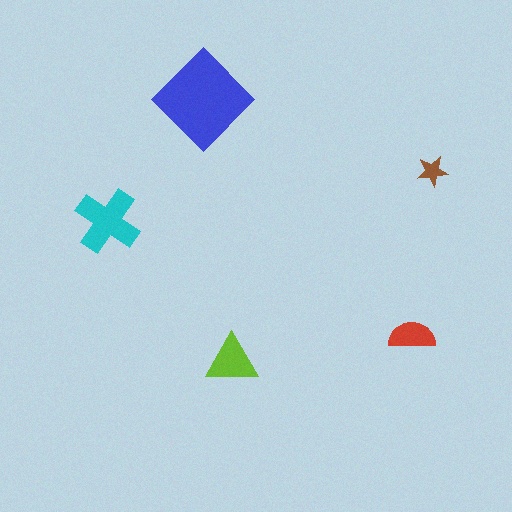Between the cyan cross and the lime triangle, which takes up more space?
The cyan cross.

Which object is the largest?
The blue diamond.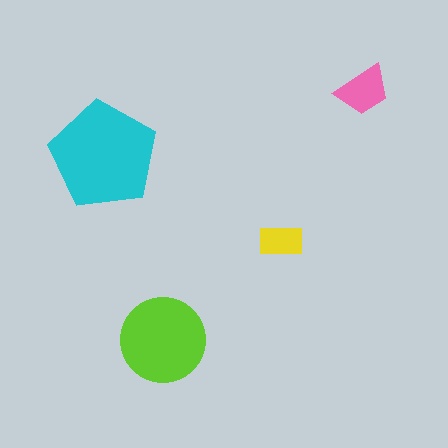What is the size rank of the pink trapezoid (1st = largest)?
3rd.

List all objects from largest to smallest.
The cyan pentagon, the lime circle, the pink trapezoid, the yellow rectangle.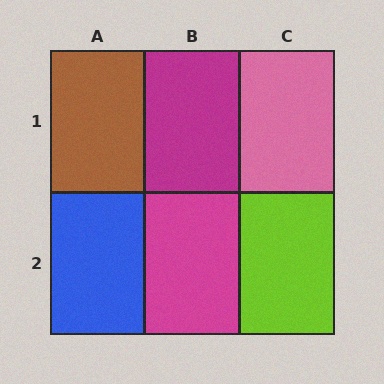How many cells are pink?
1 cell is pink.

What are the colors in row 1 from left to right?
Brown, magenta, pink.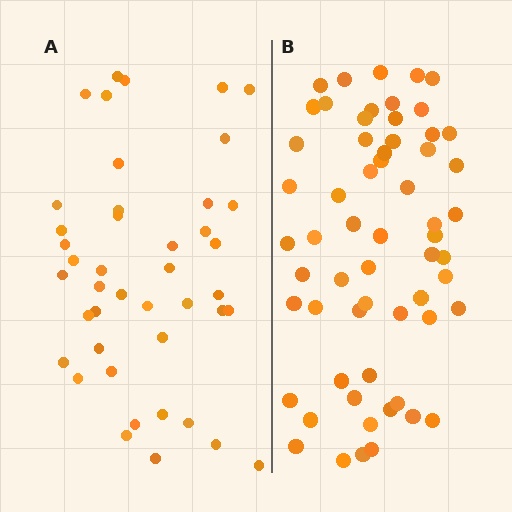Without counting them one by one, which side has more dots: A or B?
Region B (the right region) has more dots.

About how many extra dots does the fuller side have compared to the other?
Region B has approximately 15 more dots than region A.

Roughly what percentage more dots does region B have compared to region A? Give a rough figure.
About 40% more.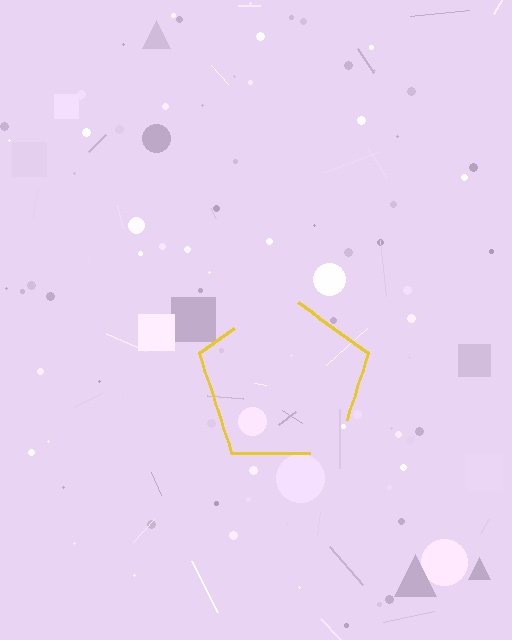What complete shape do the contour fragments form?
The contour fragments form a pentagon.